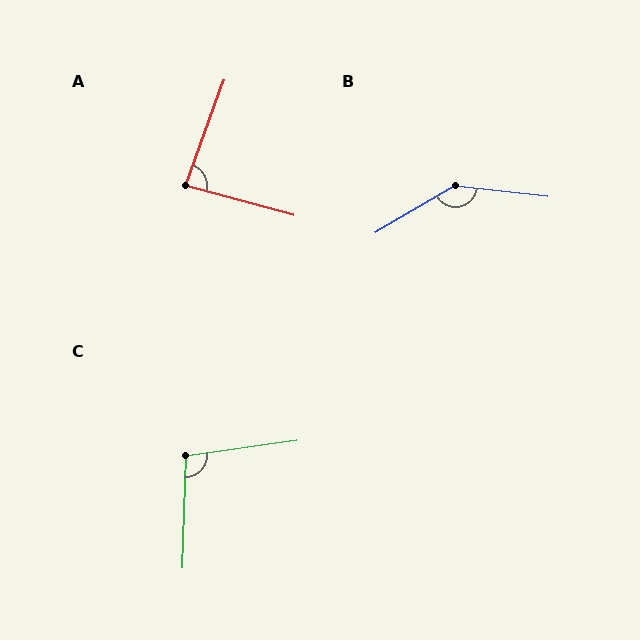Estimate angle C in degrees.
Approximately 100 degrees.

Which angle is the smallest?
A, at approximately 85 degrees.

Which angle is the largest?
B, at approximately 143 degrees.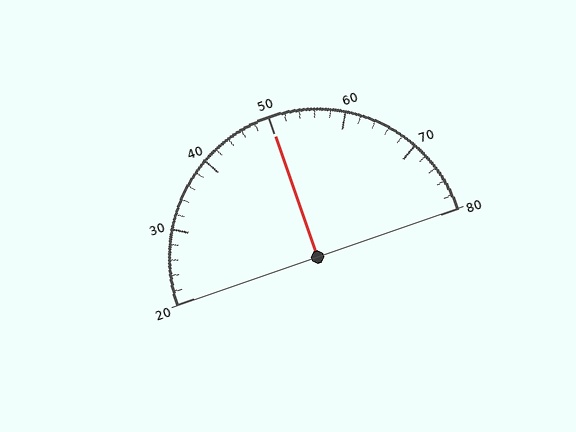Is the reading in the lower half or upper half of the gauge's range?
The reading is in the upper half of the range (20 to 80).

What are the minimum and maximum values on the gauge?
The gauge ranges from 20 to 80.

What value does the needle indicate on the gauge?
The needle indicates approximately 50.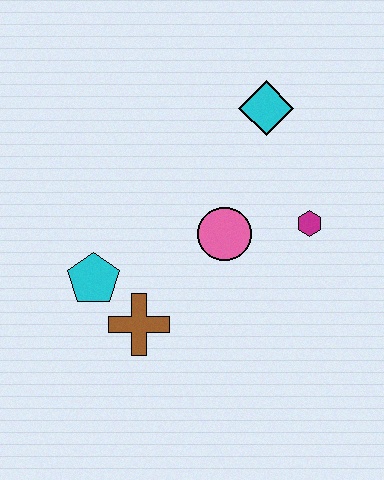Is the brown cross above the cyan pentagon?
No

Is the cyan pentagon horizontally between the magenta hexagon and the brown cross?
No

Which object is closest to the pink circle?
The magenta hexagon is closest to the pink circle.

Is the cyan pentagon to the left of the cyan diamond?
Yes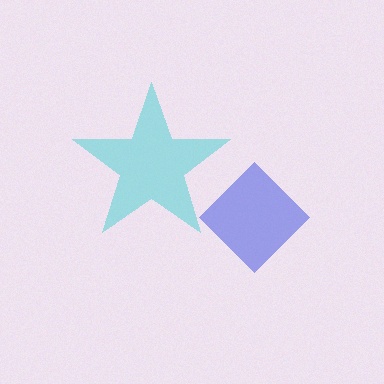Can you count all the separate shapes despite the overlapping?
Yes, there are 2 separate shapes.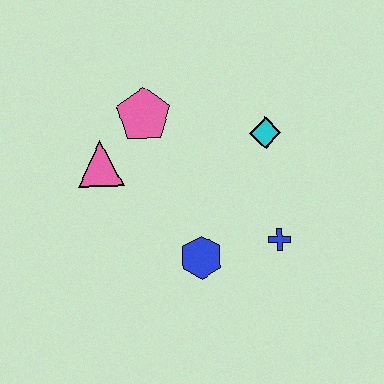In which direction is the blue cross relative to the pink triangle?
The blue cross is to the right of the pink triangle.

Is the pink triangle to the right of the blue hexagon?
No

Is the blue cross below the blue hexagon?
No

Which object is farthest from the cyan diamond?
The pink triangle is farthest from the cyan diamond.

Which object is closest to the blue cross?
The blue hexagon is closest to the blue cross.